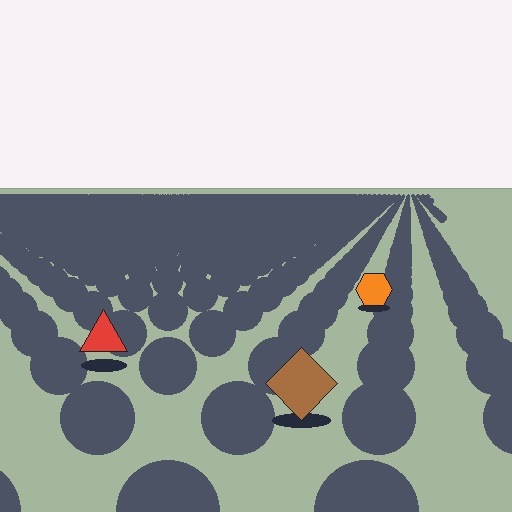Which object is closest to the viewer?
The brown diamond is closest. The texture marks near it are larger and more spread out.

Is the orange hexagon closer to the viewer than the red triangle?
No. The red triangle is closer — you can tell from the texture gradient: the ground texture is coarser near it.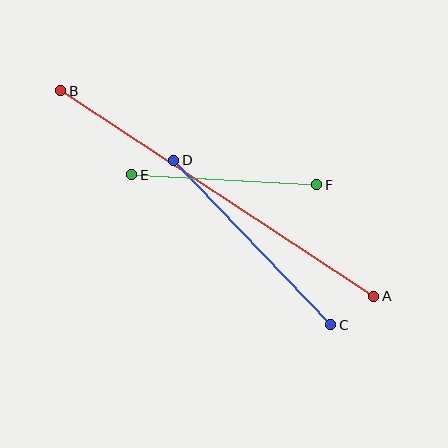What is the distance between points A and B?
The distance is approximately 375 pixels.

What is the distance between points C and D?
The distance is approximately 227 pixels.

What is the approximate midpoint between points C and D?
The midpoint is at approximately (252, 242) pixels.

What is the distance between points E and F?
The distance is approximately 185 pixels.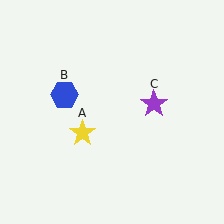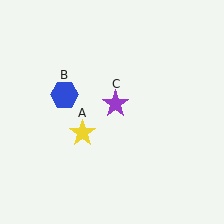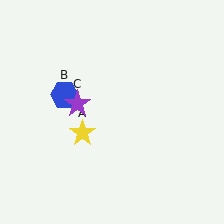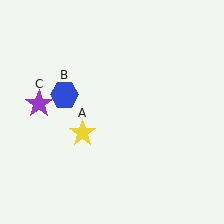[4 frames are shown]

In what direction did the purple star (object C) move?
The purple star (object C) moved left.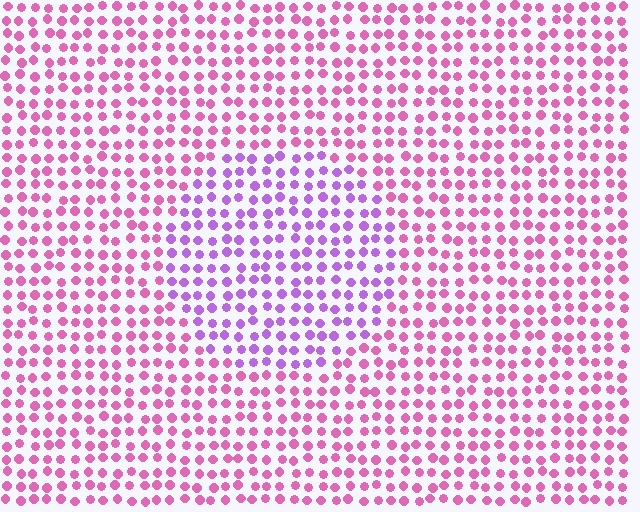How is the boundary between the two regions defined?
The boundary is defined purely by a slight shift in hue (about 40 degrees). Spacing, size, and orientation are identical on both sides.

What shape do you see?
I see a circle.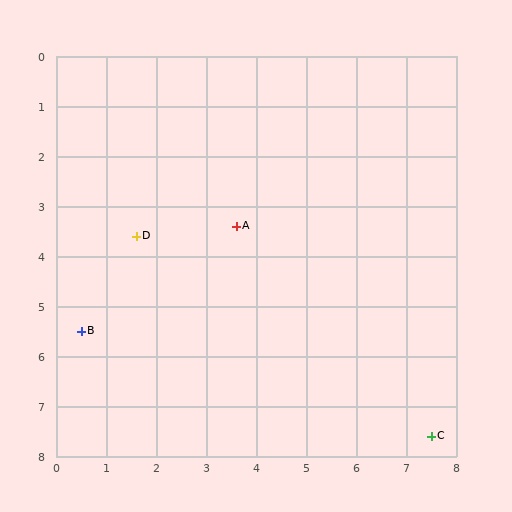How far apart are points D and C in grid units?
Points D and C are about 7.1 grid units apart.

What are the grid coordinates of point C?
Point C is at approximately (7.5, 7.6).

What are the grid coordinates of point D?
Point D is at approximately (1.6, 3.6).